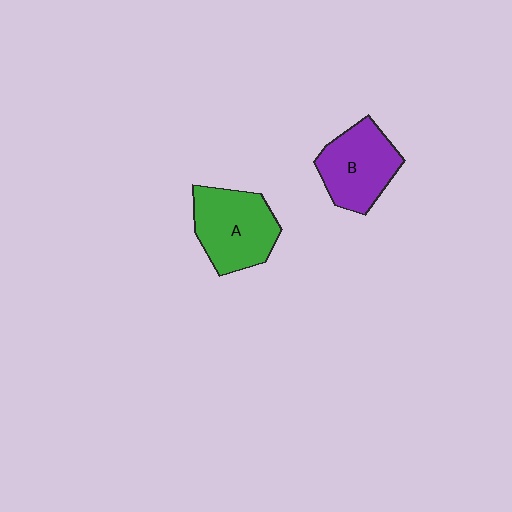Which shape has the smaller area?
Shape B (purple).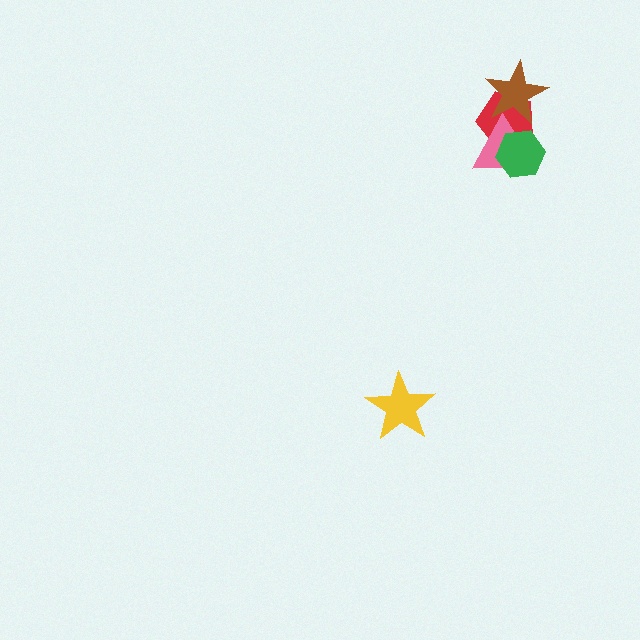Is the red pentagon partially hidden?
Yes, it is partially covered by another shape.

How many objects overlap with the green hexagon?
2 objects overlap with the green hexagon.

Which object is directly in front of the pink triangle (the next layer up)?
The brown star is directly in front of the pink triangle.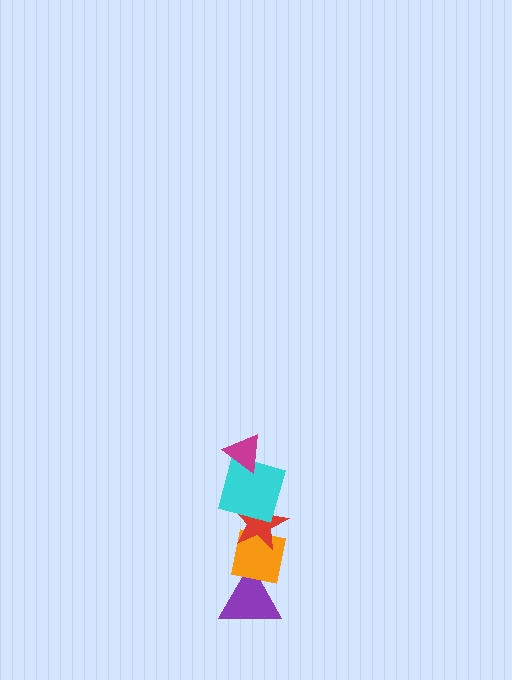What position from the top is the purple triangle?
The purple triangle is 5th from the top.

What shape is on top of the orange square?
The red star is on top of the orange square.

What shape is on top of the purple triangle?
The orange square is on top of the purple triangle.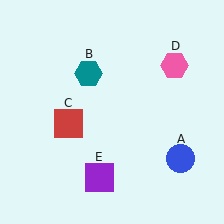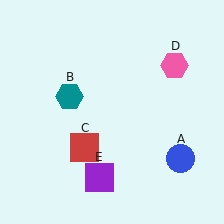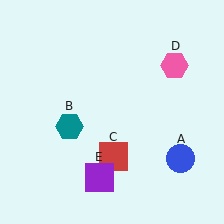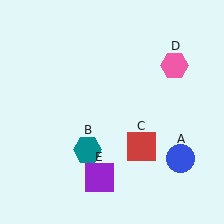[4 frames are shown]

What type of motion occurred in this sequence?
The teal hexagon (object B), red square (object C) rotated counterclockwise around the center of the scene.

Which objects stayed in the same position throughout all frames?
Blue circle (object A) and pink hexagon (object D) and purple square (object E) remained stationary.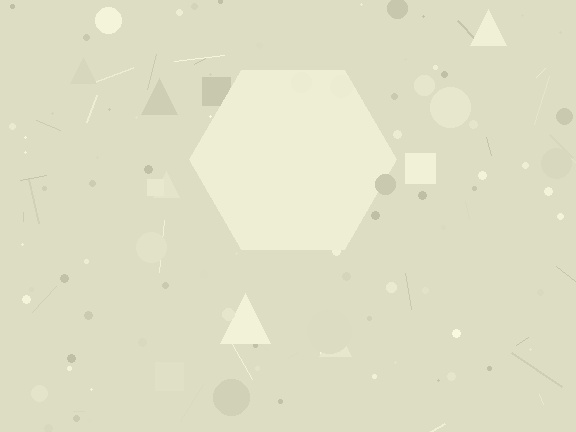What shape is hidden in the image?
A hexagon is hidden in the image.